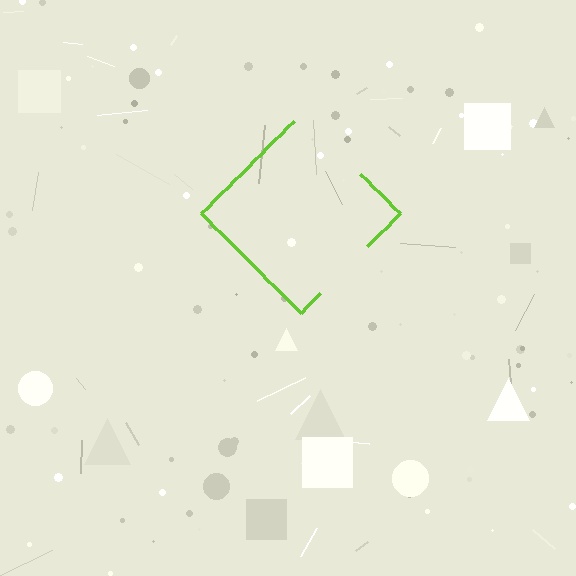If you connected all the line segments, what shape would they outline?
They would outline a diamond.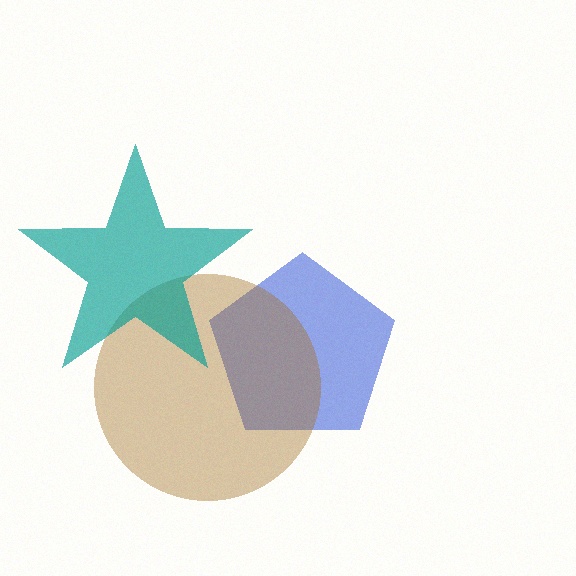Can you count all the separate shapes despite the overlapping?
Yes, there are 3 separate shapes.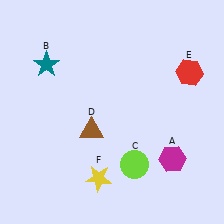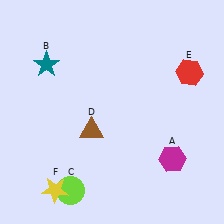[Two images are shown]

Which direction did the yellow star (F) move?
The yellow star (F) moved left.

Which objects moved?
The objects that moved are: the lime circle (C), the yellow star (F).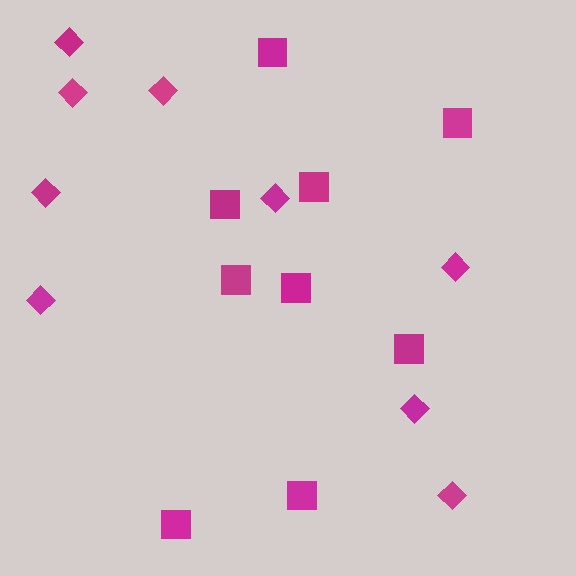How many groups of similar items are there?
There are 2 groups: one group of diamonds (9) and one group of squares (9).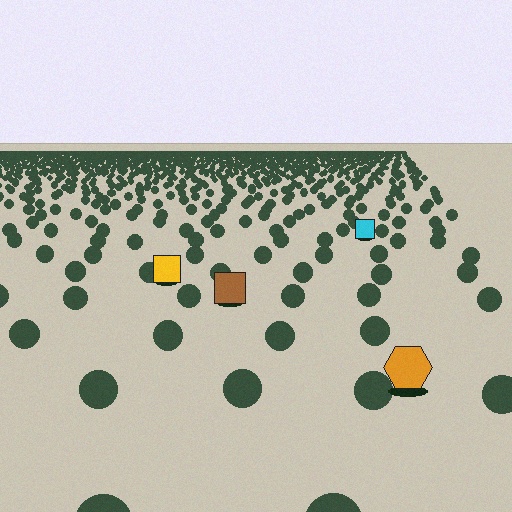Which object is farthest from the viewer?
The cyan square is farthest from the viewer. It appears smaller and the ground texture around it is denser.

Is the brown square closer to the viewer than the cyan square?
Yes. The brown square is closer — you can tell from the texture gradient: the ground texture is coarser near it.